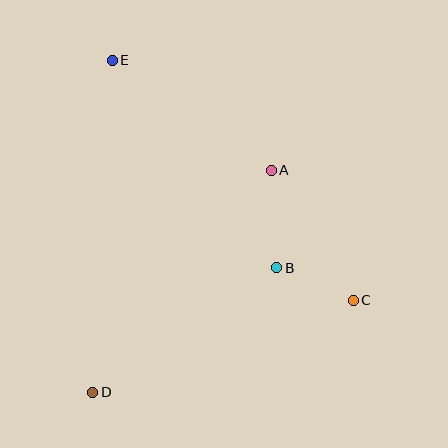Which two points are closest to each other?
Points B and C are closest to each other.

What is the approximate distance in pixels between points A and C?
The distance between A and C is approximately 154 pixels.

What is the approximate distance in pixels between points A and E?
The distance between A and E is approximately 193 pixels.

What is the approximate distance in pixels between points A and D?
The distance between A and D is approximately 285 pixels.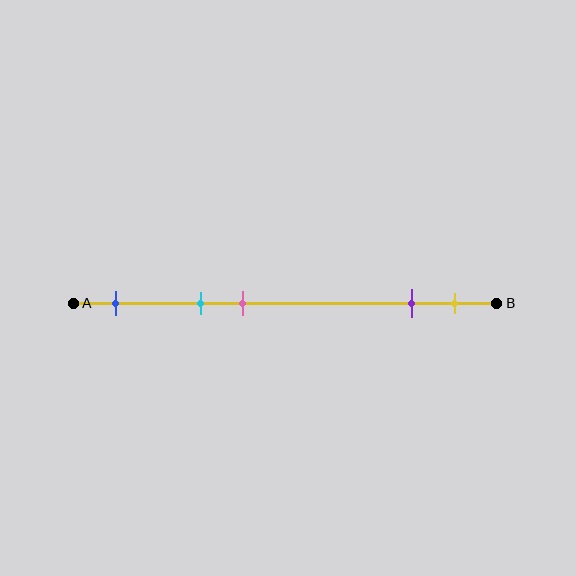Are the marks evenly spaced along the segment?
No, the marks are not evenly spaced.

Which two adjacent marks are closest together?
The purple and yellow marks are the closest adjacent pair.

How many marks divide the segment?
There are 5 marks dividing the segment.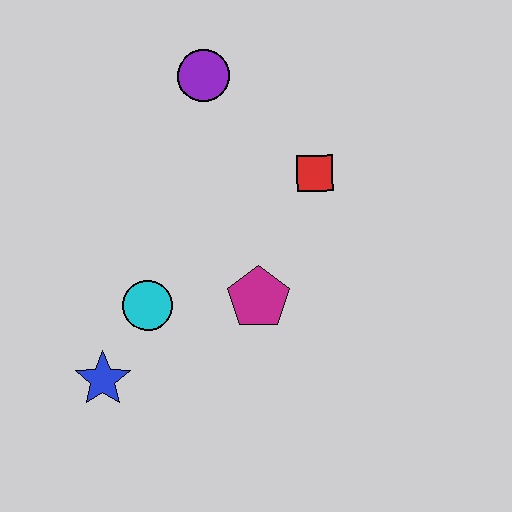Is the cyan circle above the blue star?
Yes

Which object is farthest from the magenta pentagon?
The purple circle is farthest from the magenta pentagon.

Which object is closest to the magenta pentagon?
The cyan circle is closest to the magenta pentagon.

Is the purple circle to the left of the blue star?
No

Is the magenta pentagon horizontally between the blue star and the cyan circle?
No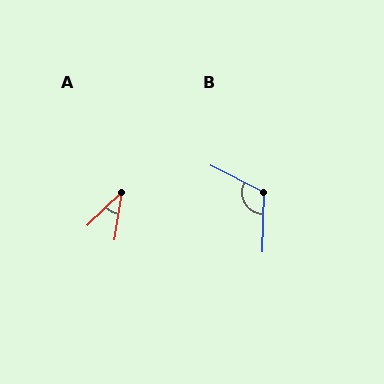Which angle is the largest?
B, at approximately 115 degrees.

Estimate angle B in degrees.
Approximately 115 degrees.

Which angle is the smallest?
A, at approximately 36 degrees.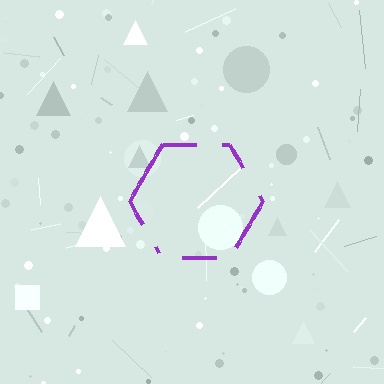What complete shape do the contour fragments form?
The contour fragments form a hexagon.